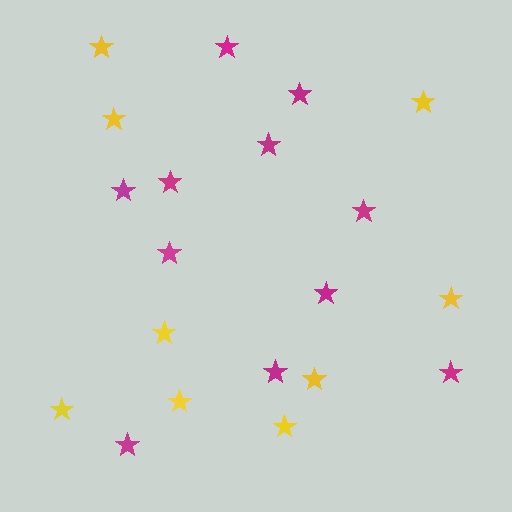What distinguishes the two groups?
There are 2 groups: one group of yellow stars (9) and one group of magenta stars (11).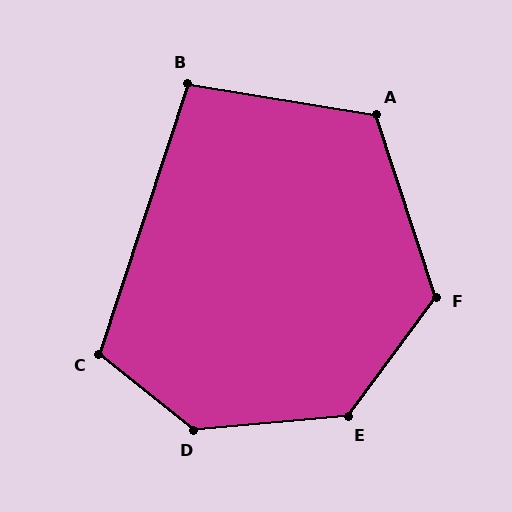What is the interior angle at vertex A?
Approximately 118 degrees (obtuse).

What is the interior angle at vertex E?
Approximately 132 degrees (obtuse).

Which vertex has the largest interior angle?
D, at approximately 136 degrees.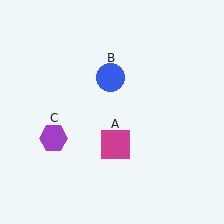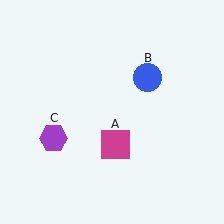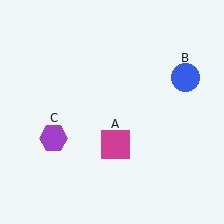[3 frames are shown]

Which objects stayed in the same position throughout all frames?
Magenta square (object A) and purple hexagon (object C) remained stationary.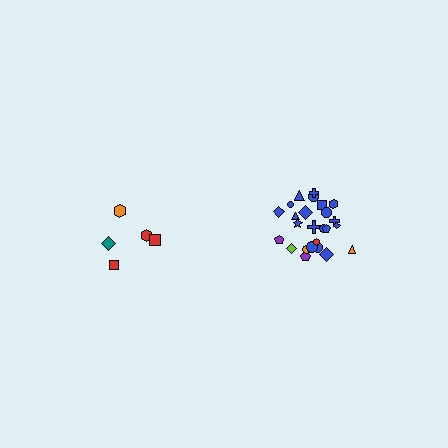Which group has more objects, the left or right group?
The right group.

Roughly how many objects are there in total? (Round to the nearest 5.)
Roughly 30 objects in total.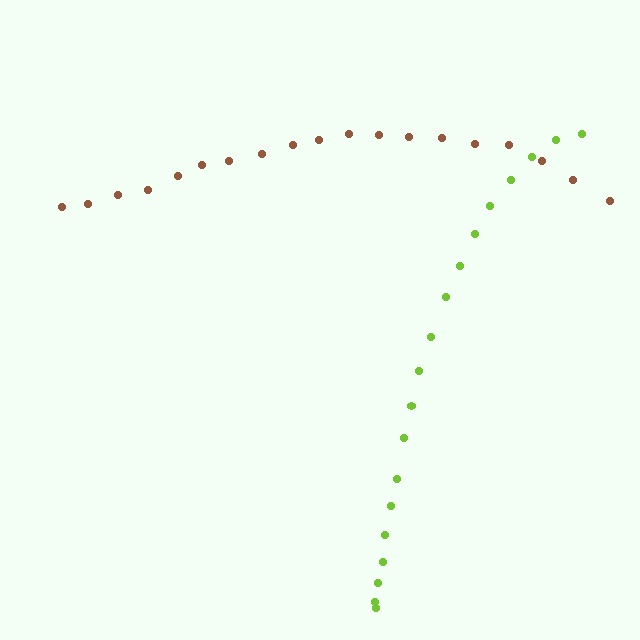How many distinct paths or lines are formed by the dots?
There are 2 distinct paths.